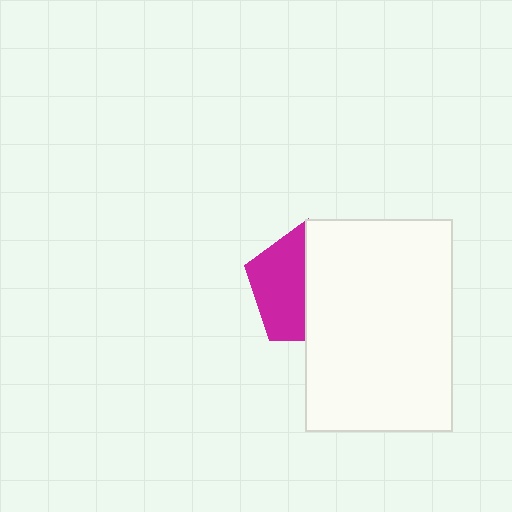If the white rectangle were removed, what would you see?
You would see the complete magenta pentagon.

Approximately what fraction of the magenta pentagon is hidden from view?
Roughly 53% of the magenta pentagon is hidden behind the white rectangle.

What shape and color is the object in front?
The object in front is a white rectangle.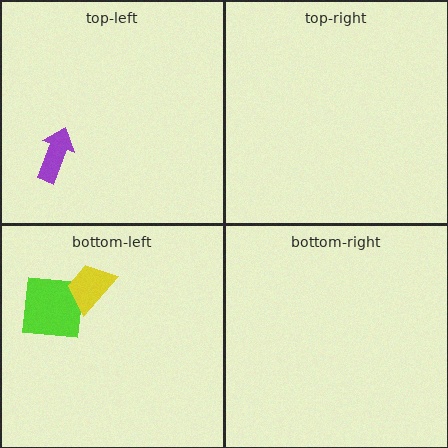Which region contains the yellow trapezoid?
The bottom-left region.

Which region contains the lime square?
The bottom-left region.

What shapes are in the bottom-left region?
The lime square, the yellow trapezoid.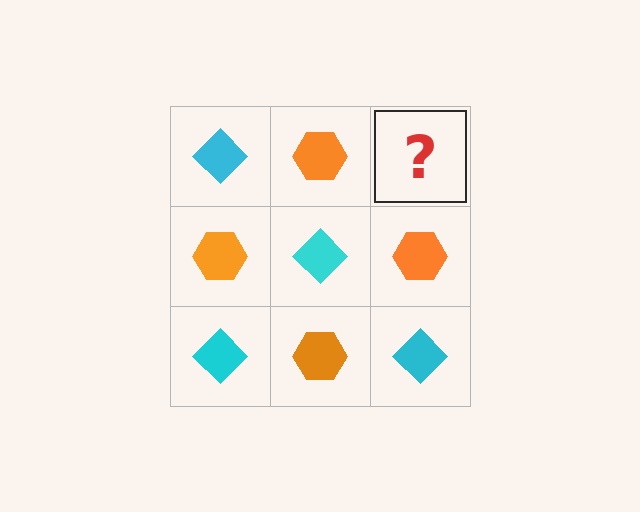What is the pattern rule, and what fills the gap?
The rule is that it alternates cyan diamond and orange hexagon in a checkerboard pattern. The gap should be filled with a cyan diamond.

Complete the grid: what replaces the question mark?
The question mark should be replaced with a cyan diamond.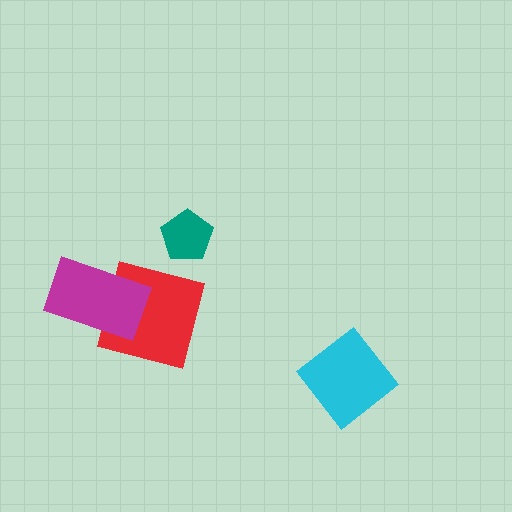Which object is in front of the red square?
The magenta rectangle is in front of the red square.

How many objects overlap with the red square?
1 object overlaps with the red square.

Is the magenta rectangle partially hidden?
No, no other shape covers it.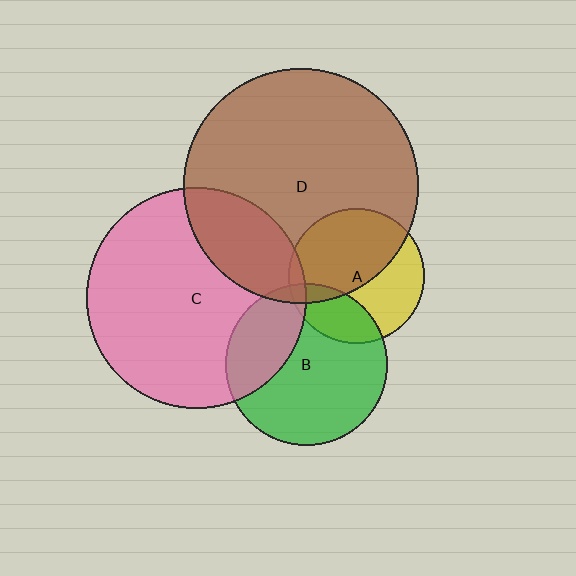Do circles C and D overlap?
Yes.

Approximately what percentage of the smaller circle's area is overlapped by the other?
Approximately 25%.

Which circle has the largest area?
Circle D (brown).